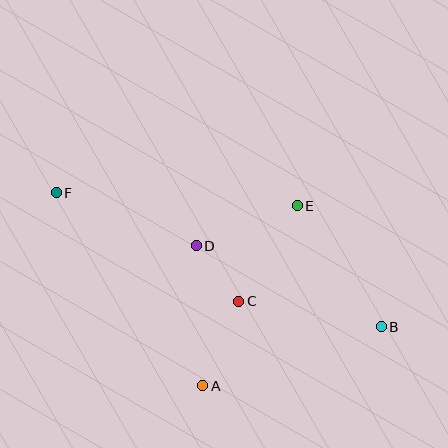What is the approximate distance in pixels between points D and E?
The distance between D and E is approximately 109 pixels.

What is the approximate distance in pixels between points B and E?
The distance between B and E is approximately 147 pixels.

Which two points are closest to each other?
Points C and D are closest to each other.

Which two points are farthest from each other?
Points B and F are farthest from each other.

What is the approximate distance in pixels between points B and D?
The distance between B and D is approximately 202 pixels.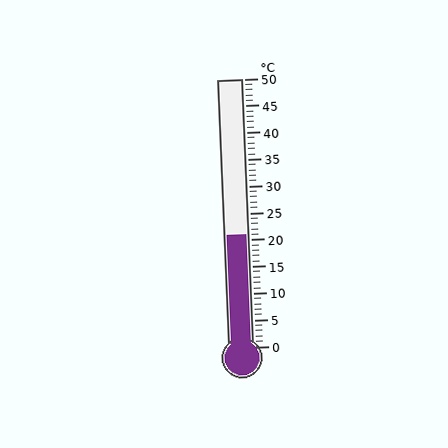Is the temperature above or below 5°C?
The temperature is above 5°C.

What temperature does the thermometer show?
The thermometer shows approximately 21°C.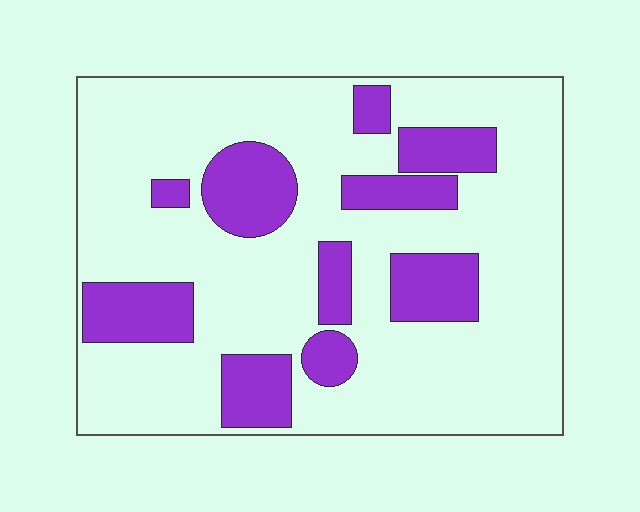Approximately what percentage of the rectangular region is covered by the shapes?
Approximately 25%.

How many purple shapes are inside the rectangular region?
10.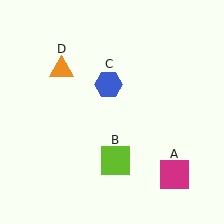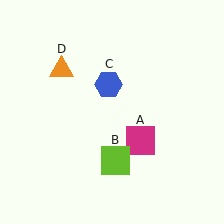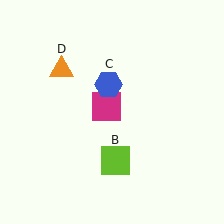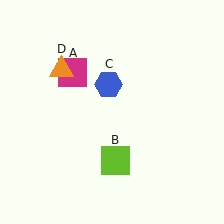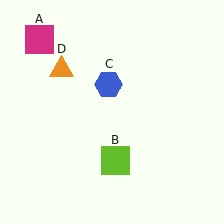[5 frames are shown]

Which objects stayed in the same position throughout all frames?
Lime square (object B) and blue hexagon (object C) and orange triangle (object D) remained stationary.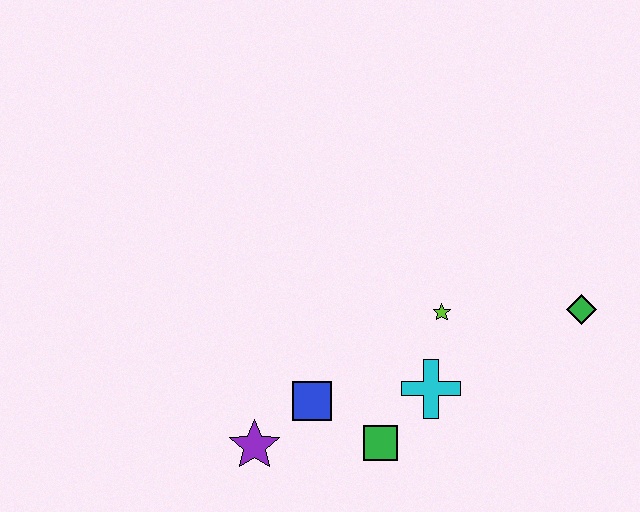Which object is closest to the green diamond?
The lime star is closest to the green diamond.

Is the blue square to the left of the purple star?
No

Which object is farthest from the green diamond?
The purple star is farthest from the green diamond.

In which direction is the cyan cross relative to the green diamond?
The cyan cross is to the left of the green diamond.